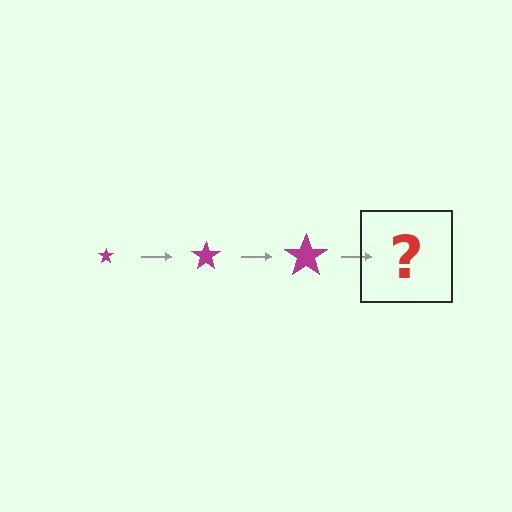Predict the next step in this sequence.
The next step is a magenta star, larger than the previous one.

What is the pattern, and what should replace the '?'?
The pattern is that the star gets progressively larger each step. The '?' should be a magenta star, larger than the previous one.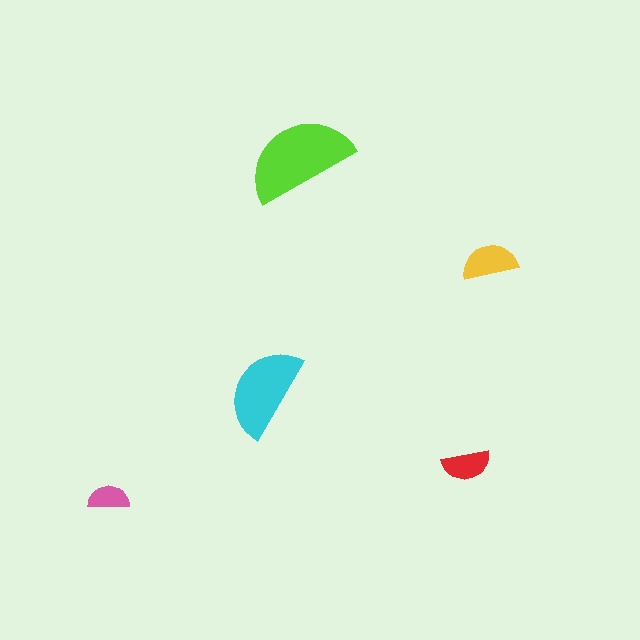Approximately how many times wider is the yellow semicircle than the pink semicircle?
About 1.5 times wider.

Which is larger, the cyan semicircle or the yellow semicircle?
The cyan one.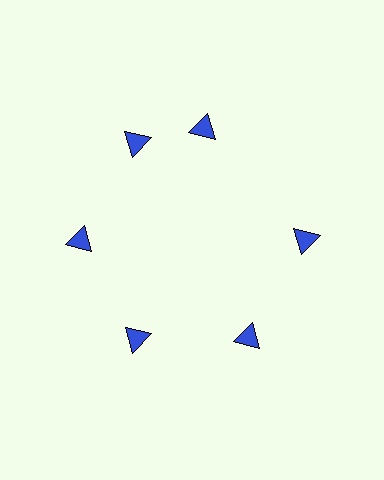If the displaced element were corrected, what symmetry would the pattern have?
It would have 6-fold rotational symmetry — the pattern would map onto itself every 60 degrees.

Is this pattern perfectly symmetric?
No. The 6 blue triangles are arranged in a ring, but one element near the 1 o'clock position is rotated out of alignment along the ring, breaking the 6-fold rotational symmetry.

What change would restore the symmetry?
The symmetry would be restored by rotating it back into even spacing with its neighbors so that all 6 triangles sit at equal angles and equal distance from the center.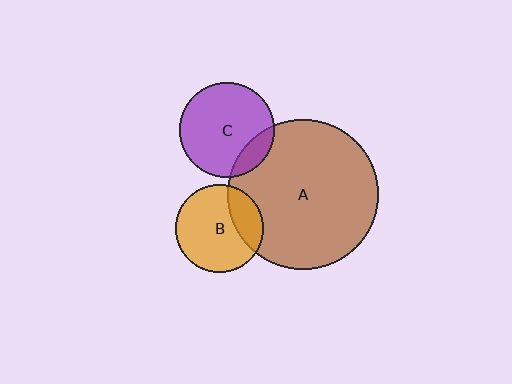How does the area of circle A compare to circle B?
Approximately 2.9 times.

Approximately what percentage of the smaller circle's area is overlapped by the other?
Approximately 15%.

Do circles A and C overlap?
Yes.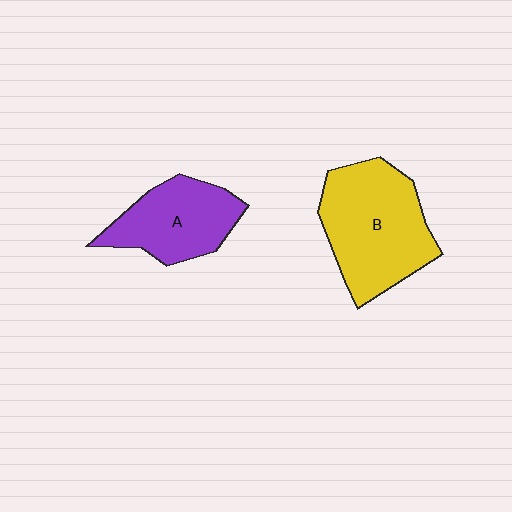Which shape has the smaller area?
Shape A (purple).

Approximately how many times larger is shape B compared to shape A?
Approximately 1.4 times.